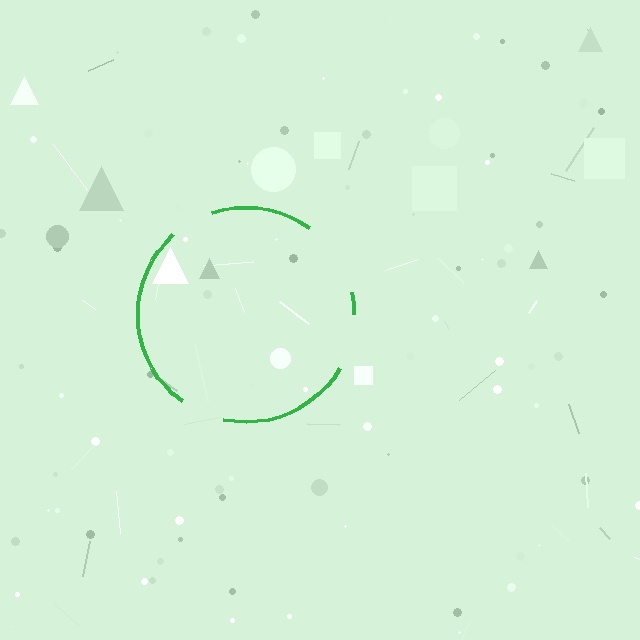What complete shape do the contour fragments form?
The contour fragments form a circle.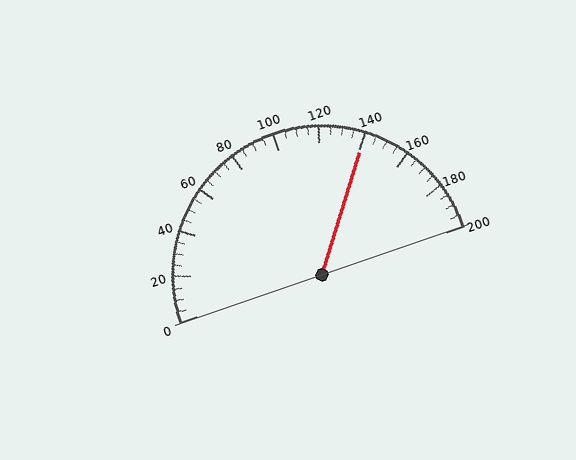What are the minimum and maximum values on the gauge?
The gauge ranges from 0 to 200.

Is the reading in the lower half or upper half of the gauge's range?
The reading is in the upper half of the range (0 to 200).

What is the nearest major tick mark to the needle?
The nearest major tick mark is 140.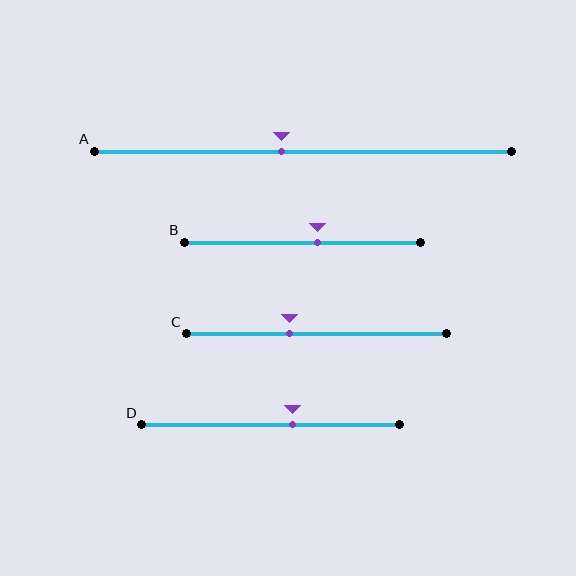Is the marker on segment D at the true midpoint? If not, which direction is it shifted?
No, the marker on segment D is shifted to the right by about 9% of the segment length.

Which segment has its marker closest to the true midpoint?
Segment A has its marker closest to the true midpoint.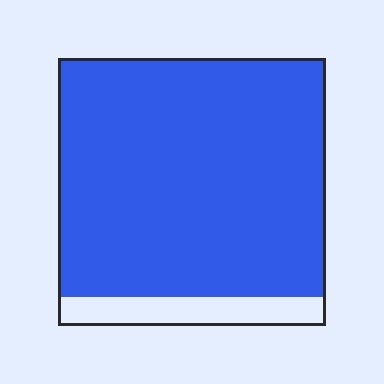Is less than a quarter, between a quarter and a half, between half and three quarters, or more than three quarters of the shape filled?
More than three quarters.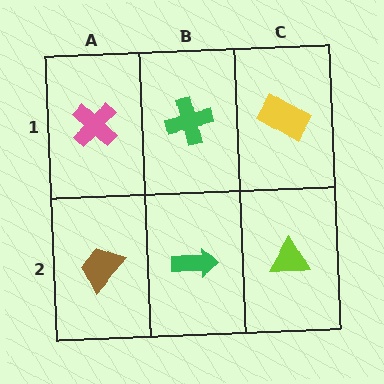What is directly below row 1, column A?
A brown trapezoid.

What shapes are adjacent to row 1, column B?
A green arrow (row 2, column B), a pink cross (row 1, column A), a yellow rectangle (row 1, column C).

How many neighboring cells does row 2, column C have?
2.